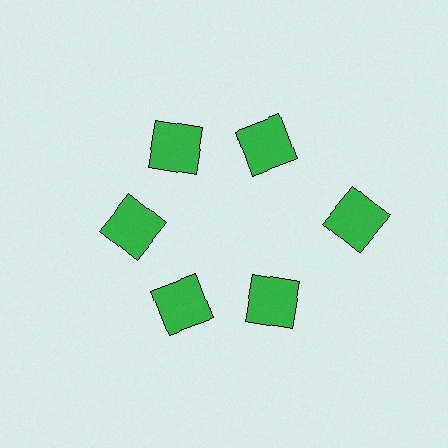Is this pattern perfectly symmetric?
No. The 6 green squares are arranged in a ring, but one element near the 3 o'clock position is pushed outward from the center, breaking the 6-fold rotational symmetry.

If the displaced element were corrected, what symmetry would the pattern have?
It would have 6-fold rotational symmetry — the pattern would map onto itself every 60 degrees.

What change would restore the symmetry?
The symmetry would be restored by moving it inward, back onto the ring so that all 6 squares sit at equal angles and equal distance from the center.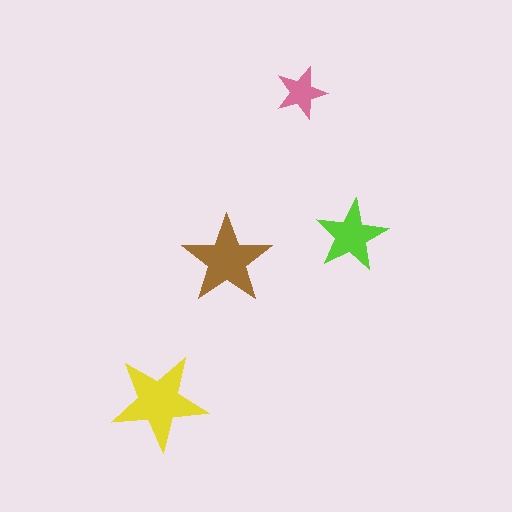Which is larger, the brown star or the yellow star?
The yellow one.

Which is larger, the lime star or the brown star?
The brown one.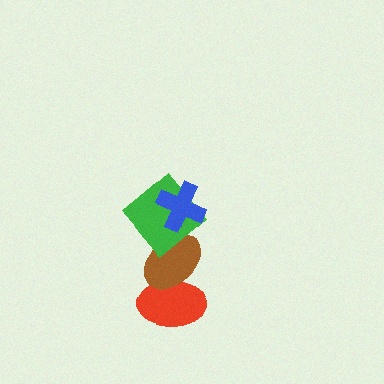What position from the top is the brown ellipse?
The brown ellipse is 3rd from the top.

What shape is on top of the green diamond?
The blue cross is on top of the green diamond.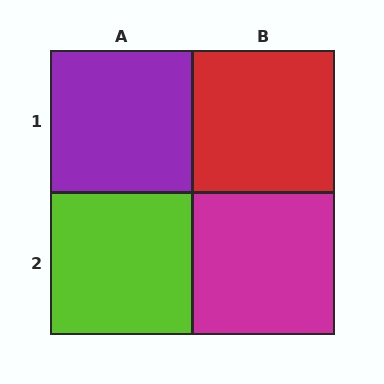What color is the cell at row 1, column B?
Red.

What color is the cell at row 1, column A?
Purple.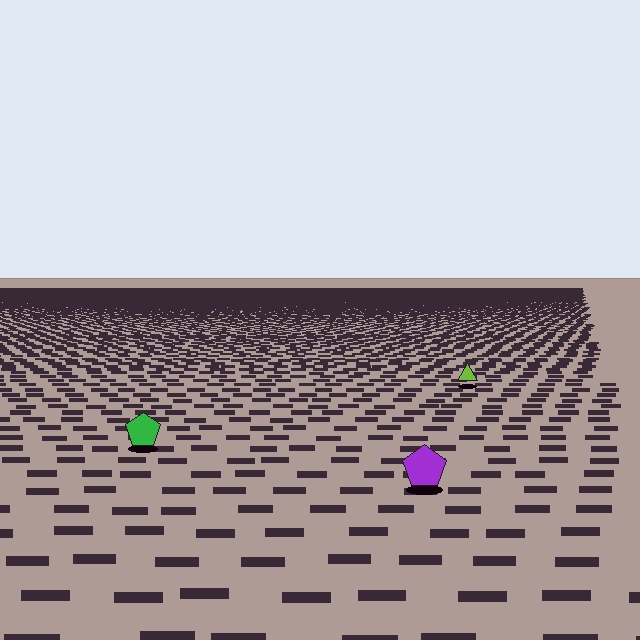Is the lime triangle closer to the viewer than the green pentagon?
No. The green pentagon is closer — you can tell from the texture gradient: the ground texture is coarser near it.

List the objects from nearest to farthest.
From nearest to farthest: the purple pentagon, the green pentagon, the lime triangle.